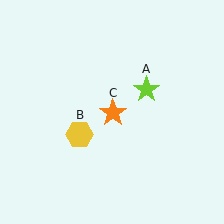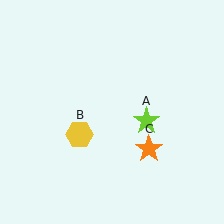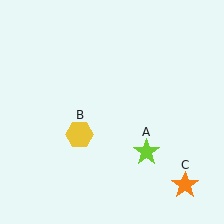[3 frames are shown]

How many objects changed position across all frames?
2 objects changed position: lime star (object A), orange star (object C).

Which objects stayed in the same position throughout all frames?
Yellow hexagon (object B) remained stationary.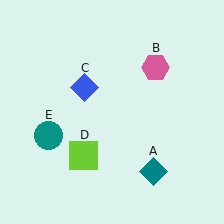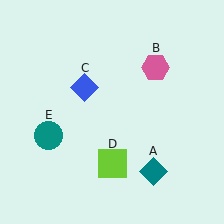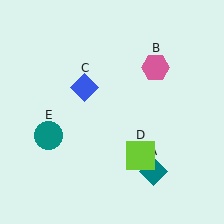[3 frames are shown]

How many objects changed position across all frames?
1 object changed position: lime square (object D).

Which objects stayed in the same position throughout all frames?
Teal diamond (object A) and pink hexagon (object B) and blue diamond (object C) and teal circle (object E) remained stationary.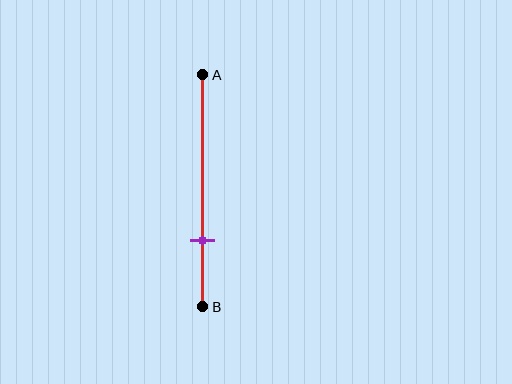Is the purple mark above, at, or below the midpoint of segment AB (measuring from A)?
The purple mark is below the midpoint of segment AB.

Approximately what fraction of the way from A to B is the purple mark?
The purple mark is approximately 70% of the way from A to B.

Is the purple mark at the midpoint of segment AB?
No, the mark is at about 70% from A, not at the 50% midpoint.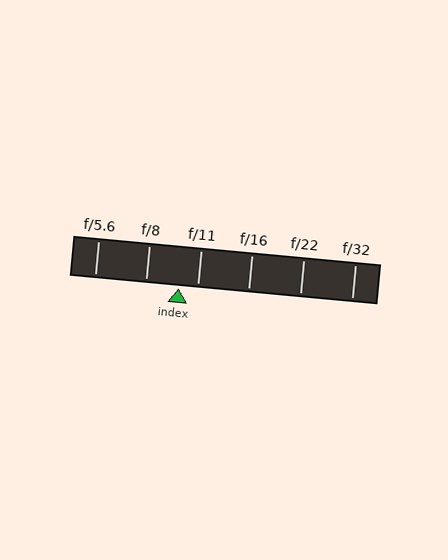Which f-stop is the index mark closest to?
The index mark is closest to f/11.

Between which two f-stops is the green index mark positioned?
The index mark is between f/8 and f/11.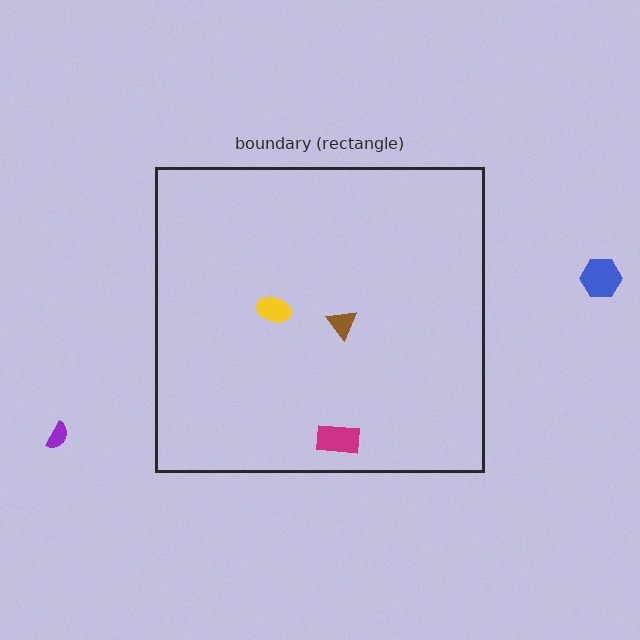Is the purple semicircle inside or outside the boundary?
Outside.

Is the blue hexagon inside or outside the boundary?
Outside.